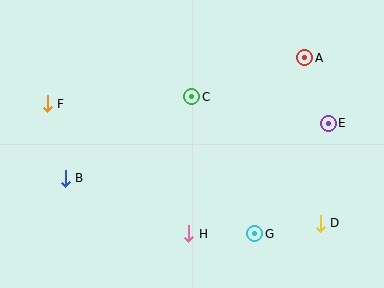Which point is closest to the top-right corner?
Point A is closest to the top-right corner.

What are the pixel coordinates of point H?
Point H is at (189, 234).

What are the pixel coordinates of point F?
Point F is at (47, 104).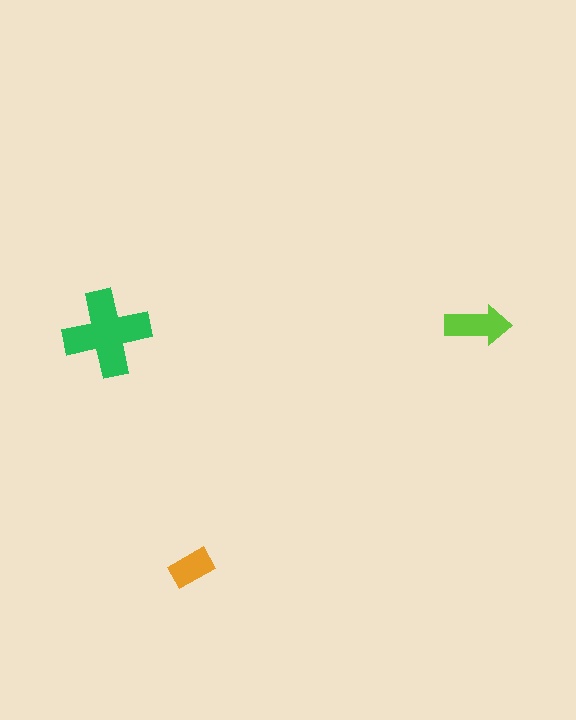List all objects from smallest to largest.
The orange rectangle, the lime arrow, the green cross.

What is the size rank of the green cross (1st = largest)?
1st.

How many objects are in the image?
There are 3 objects in the image.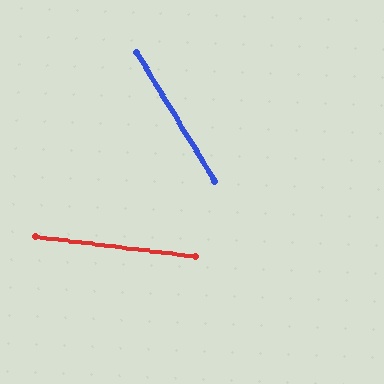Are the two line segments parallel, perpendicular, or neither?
Neither parallel nor perpendicular — they differ by about 51°.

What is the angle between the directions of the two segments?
Approximately 51 degrees.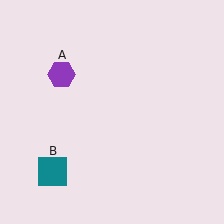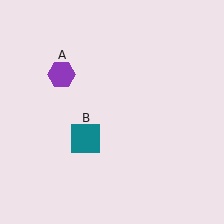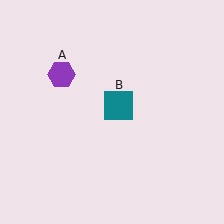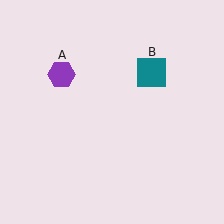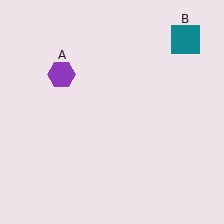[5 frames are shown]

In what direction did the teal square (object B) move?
The teal square (object B) moved up and to the right.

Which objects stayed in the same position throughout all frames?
Purple hexagon (object A) remained stationary.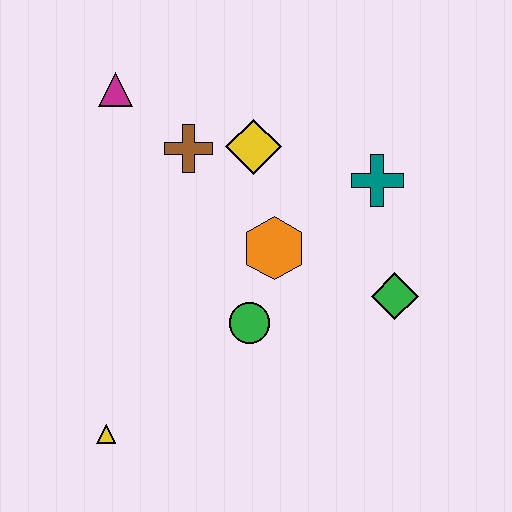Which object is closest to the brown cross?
The yellow diamond is closest to the brown cross.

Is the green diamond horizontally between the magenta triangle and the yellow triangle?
No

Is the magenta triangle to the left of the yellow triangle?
No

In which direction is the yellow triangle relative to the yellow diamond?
The yellow triangle is below the yellow diamond.